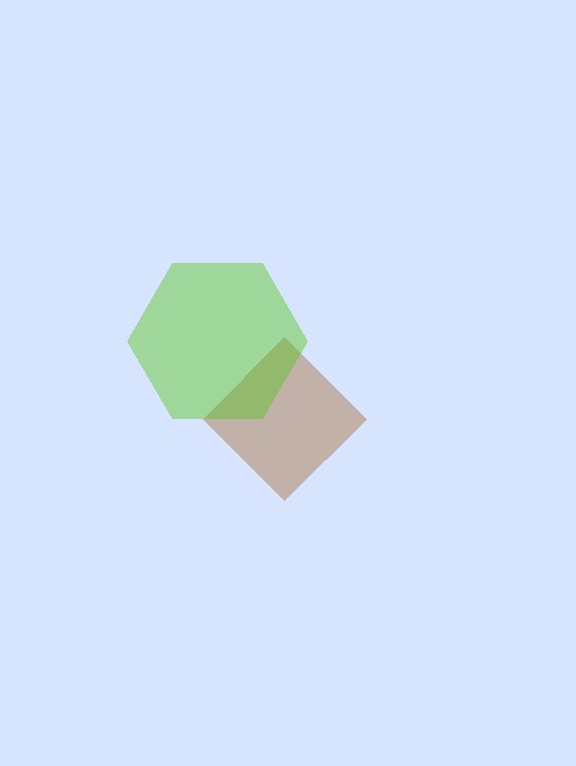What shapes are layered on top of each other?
The layered shapes are: a brown diamond, a lime hexagon.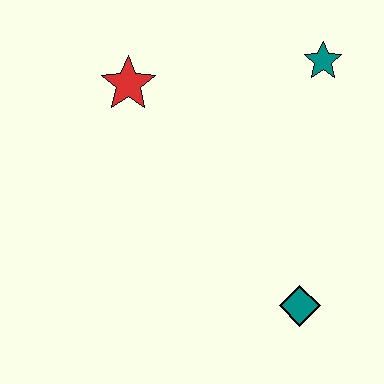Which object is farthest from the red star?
The teal diamond is farthest from the red star.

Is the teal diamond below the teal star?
Yes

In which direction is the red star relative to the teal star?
The red star is to the left of the teal star.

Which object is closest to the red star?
The teal star is closest to the red star.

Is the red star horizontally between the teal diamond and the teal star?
No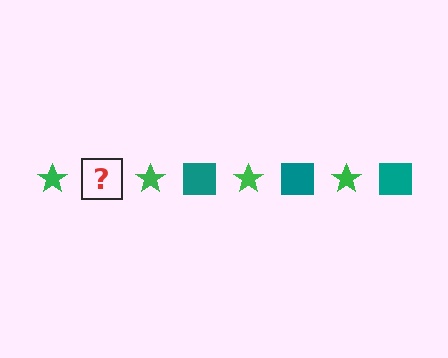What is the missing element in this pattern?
The missing element is a teal square.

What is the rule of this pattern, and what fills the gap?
The rule is that the pattern alternates between green star and teal square. The gap should be filled with a teal square.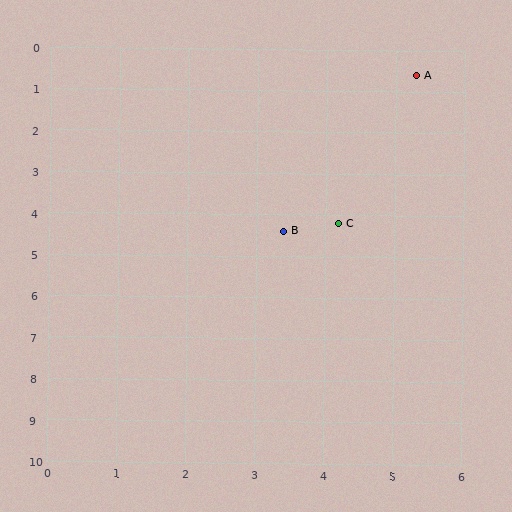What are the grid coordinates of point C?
Point C is at approximately (4.2, 4.2).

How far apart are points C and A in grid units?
Points C and A are about 3.8 grid units apart.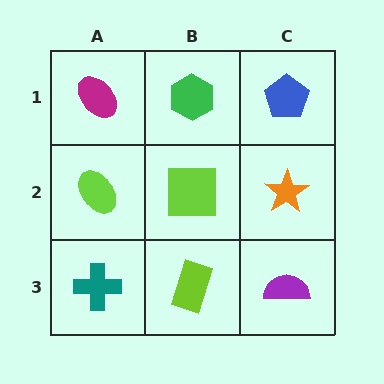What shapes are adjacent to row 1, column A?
A lime ellipse (row 2, column A), a green hexagon (row 1, column B).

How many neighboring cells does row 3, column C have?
2.